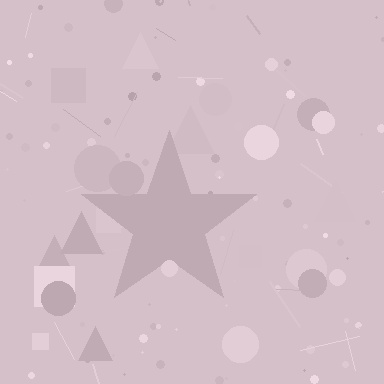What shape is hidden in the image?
A star is hidden in the image.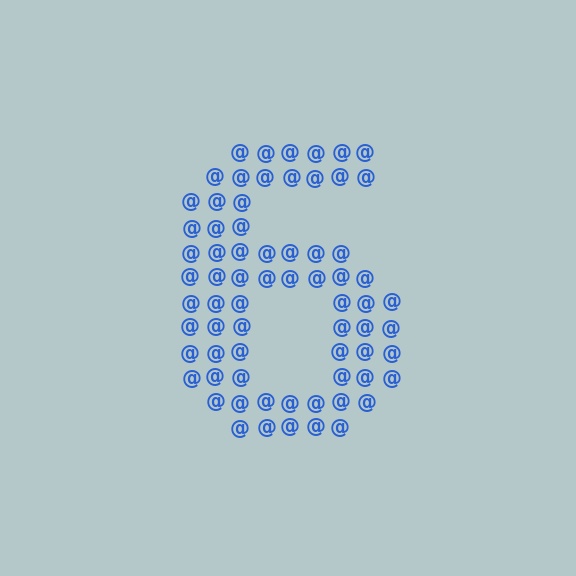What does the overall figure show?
The overall figure shows the digit 6.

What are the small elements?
The small elements are at signs.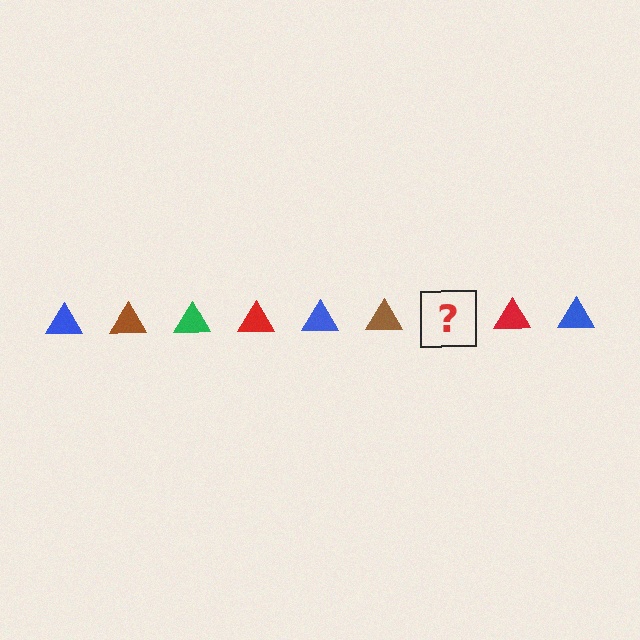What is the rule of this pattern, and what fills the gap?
The rule is that the pattern cycles through blue, brown, green, red triangles. The gap should be filled with a green triangle.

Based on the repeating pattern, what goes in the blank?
The blank should be a green triangle.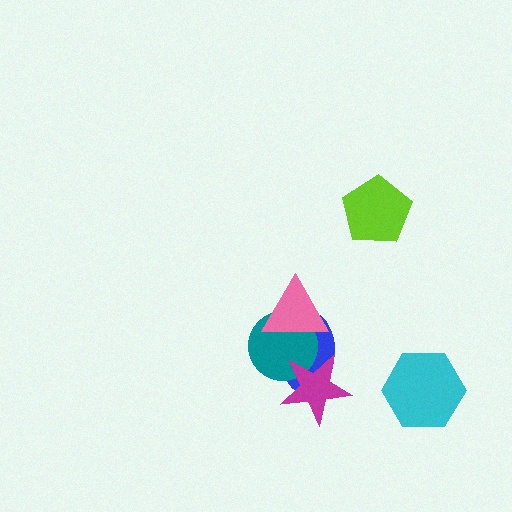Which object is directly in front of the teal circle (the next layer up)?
The pink triangle is directly in front of the teal circle.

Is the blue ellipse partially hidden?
Yes, it is partially covered by another shape.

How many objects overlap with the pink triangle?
2 objects overlap with the pink triangle.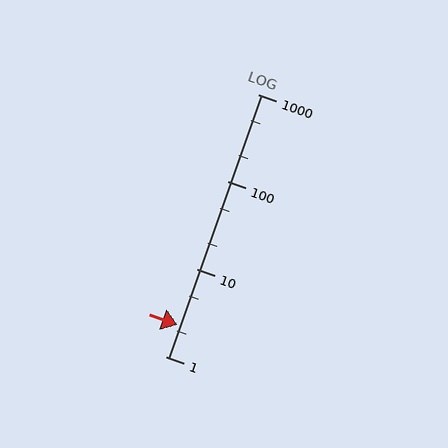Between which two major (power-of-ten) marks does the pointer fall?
The pointer is between 1 and 10.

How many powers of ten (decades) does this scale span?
The scale spans 3 decades, from 1 to 1000.